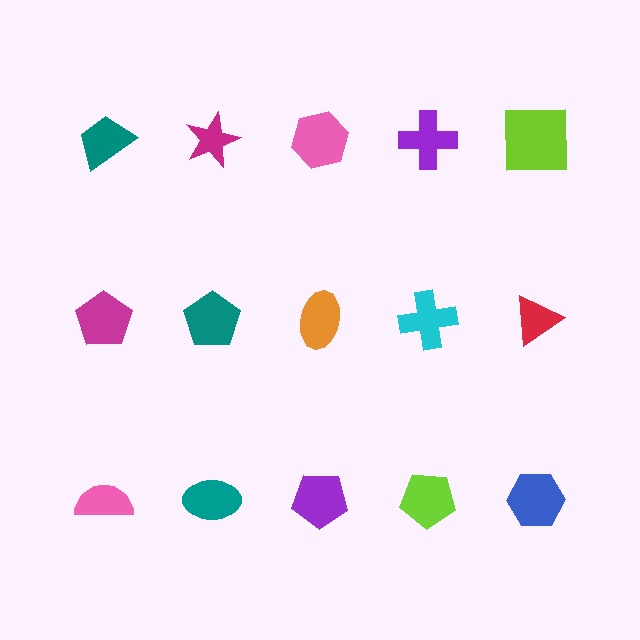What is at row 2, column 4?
A cyan cross.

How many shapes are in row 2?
5 shapes.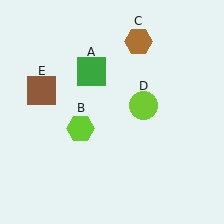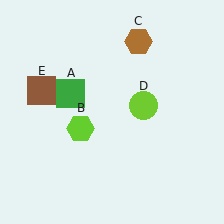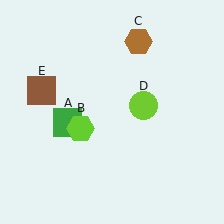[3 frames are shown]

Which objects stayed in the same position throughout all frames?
Lime hexagon (object B) and brown hexagon (object C) and lime circle (object D) and brown square (object E) remained stationary.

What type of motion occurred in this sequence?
The green square (object A) rotated counterclockwise around the center of the scene.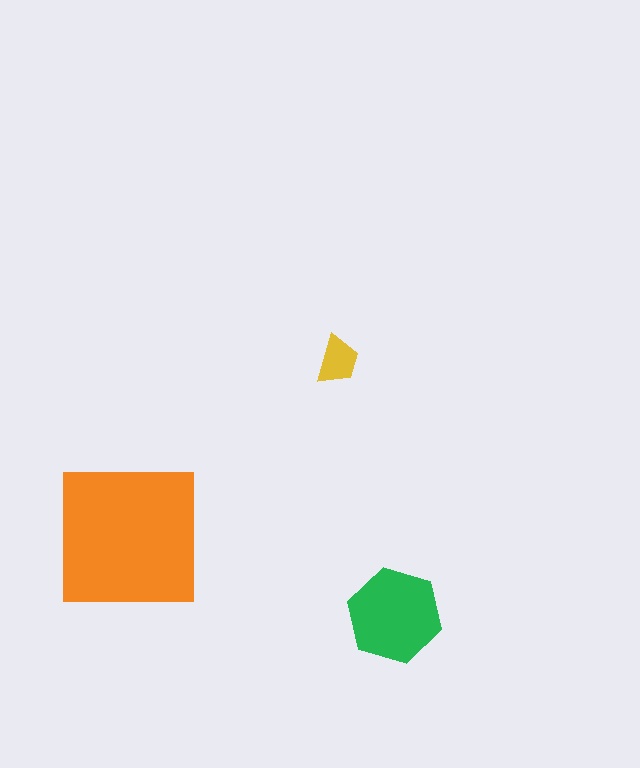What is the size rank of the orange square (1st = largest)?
1st.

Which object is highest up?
The yellow trapezoid is topmost.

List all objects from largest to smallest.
The orange square, the green hexagon, the yellow trapezoid.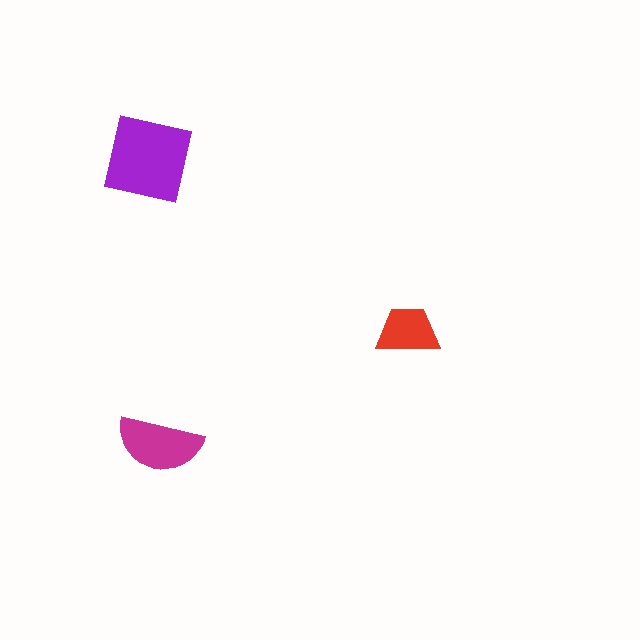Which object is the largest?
The purple square.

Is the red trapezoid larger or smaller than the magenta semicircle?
Smaller.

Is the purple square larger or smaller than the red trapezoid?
Larger.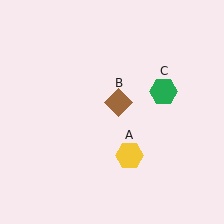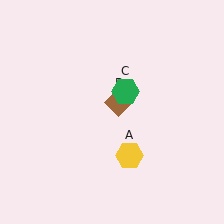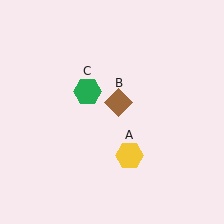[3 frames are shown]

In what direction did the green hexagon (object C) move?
The green hexagon (object C) moved left.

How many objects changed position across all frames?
1 object changed position: green hexagon (object C).